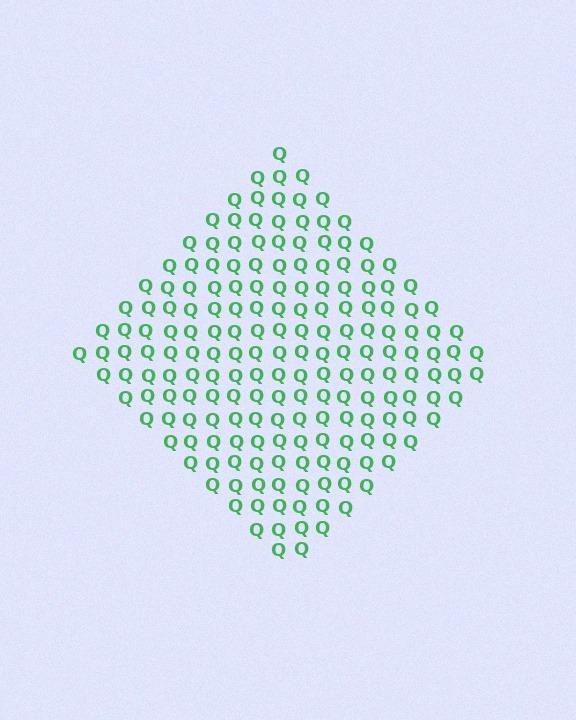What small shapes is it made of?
It is made of small letter Q's.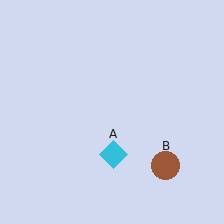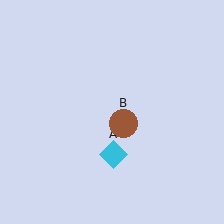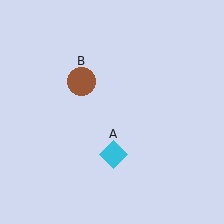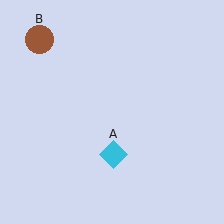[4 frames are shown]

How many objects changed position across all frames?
1 object changed position: brown circle (object B).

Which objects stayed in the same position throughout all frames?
Cyan diamond (object A) remained stationary.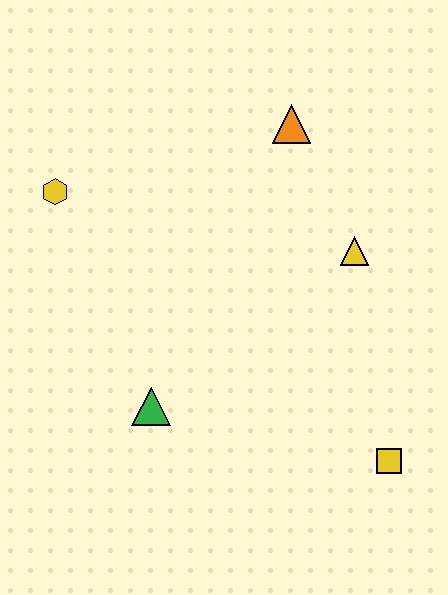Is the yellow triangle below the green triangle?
No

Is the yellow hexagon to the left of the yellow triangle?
Yes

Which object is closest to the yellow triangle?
The orange triangle is closest to the yellow triangle.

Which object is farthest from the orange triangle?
The yellow square is farthest from the orange triangle.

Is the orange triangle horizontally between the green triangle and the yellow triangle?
Yes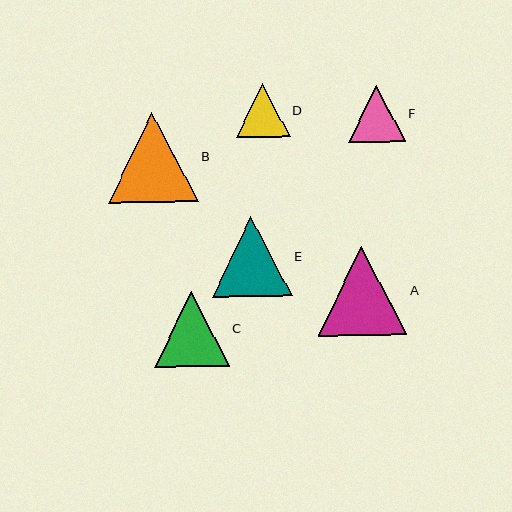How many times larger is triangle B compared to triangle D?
Triangle B is approximately 1.7 times the size of triangle D.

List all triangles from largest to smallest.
From largest to smallest: B, A, E, C, F, D.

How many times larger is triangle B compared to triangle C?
Triangle B is approximately 1.2 times the size of triangle C.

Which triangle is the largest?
Triangle B is the largest with a size of approximately 90 pixels.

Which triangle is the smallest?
Triangle D is the smallest with a size of approximately 54 pixels.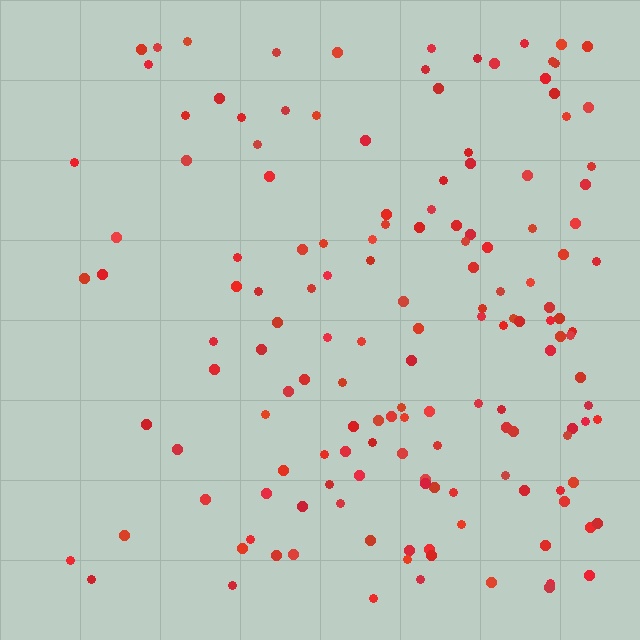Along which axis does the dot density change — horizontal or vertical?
Horizontal.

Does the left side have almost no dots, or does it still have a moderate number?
Still a moderate number, just noticeably fewer than the right.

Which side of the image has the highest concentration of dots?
The right.